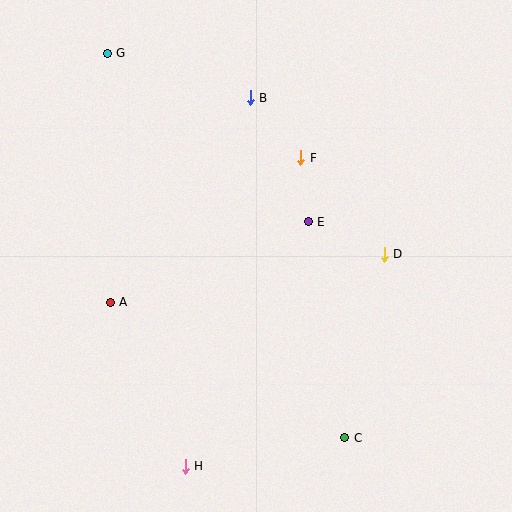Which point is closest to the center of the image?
Point E at (308, 222) is closest to the center.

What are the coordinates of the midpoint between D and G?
The midpoint between D and G is at (246, 154).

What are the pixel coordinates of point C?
Point C is at (345, 438).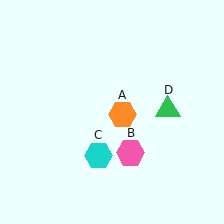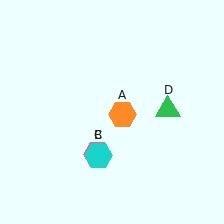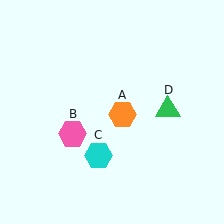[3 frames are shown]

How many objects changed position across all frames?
1 object changed position: pink hexagon (object B).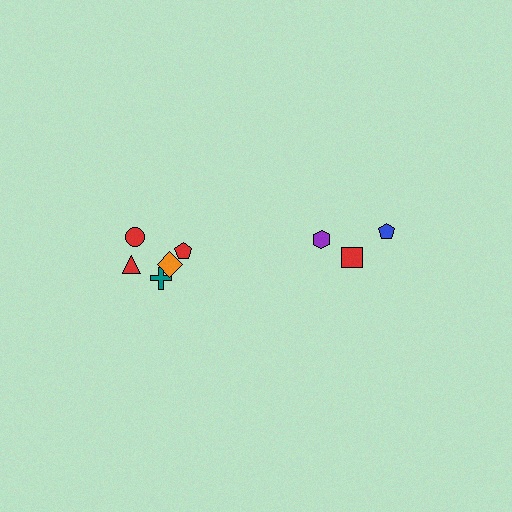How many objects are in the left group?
There are 5 objects.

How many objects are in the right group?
There are 3 objects.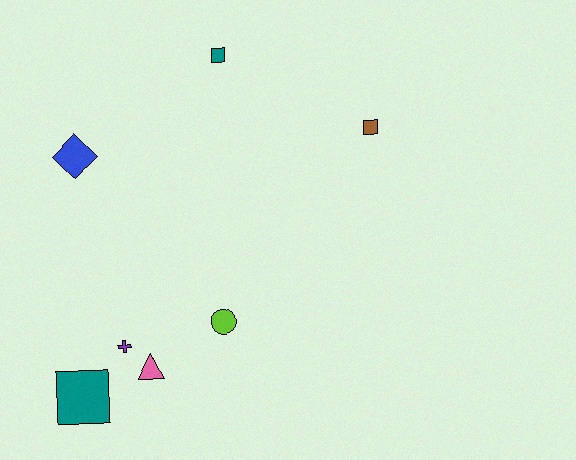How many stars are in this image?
There are no stars.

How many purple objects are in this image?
There is 1 purple object.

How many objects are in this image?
There are 7 objects.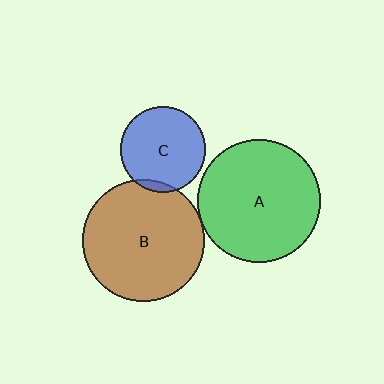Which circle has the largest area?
Circle A (green).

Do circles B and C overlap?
Yes.